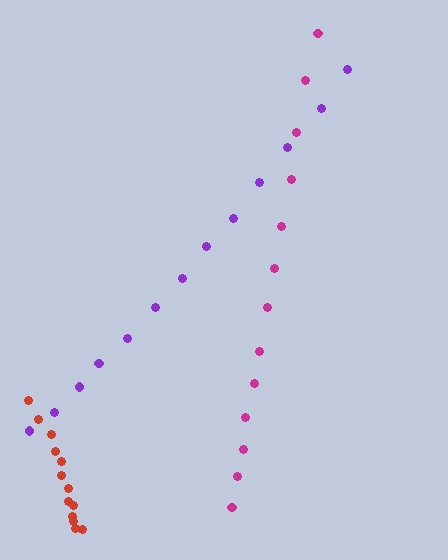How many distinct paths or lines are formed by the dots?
There are 3 distinct paths.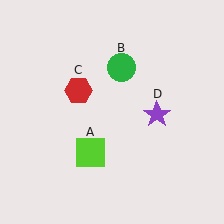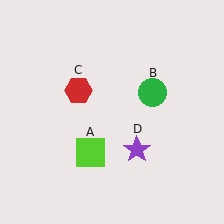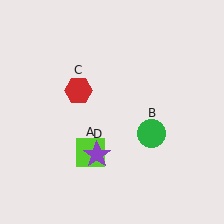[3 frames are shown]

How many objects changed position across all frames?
2 objects changed position: green circle (object B), purple star (object D).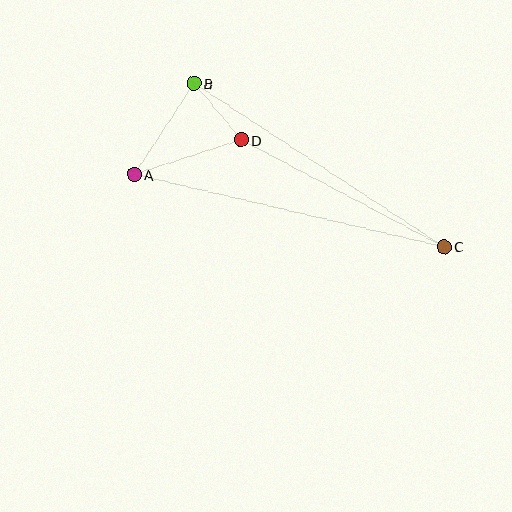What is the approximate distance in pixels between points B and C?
The distance between B and C is approximately 299 pixels.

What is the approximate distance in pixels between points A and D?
The distance between A and D is approximately 112 pixels.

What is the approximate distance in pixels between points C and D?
The distance between C and D is approximately 230 pixels.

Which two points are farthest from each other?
Points A and C are farthest from each other.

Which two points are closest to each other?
Points B and D are closest to each other.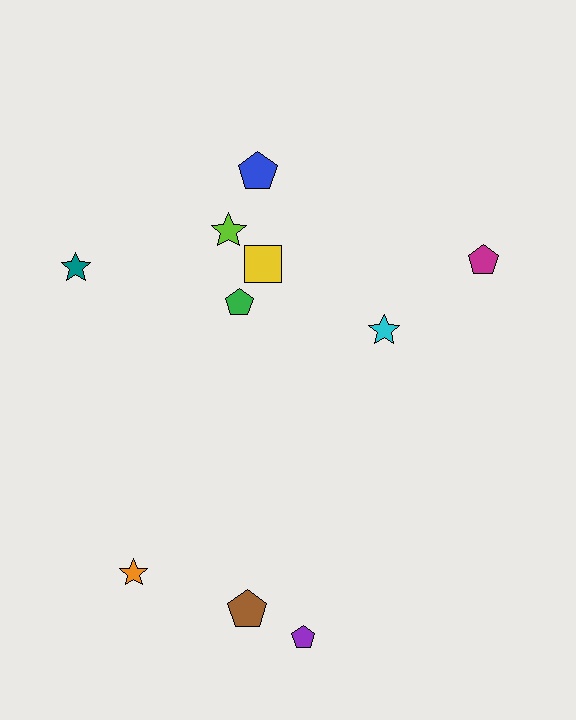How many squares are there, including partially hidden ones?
There is 1 square.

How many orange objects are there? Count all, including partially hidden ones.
There is 1 orange object.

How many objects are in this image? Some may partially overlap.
There are 10 objects.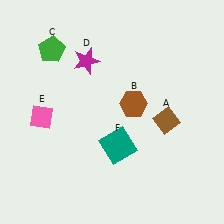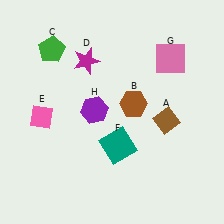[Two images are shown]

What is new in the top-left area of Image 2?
A purple hexagon (H) was added in the top-left area of Image 2.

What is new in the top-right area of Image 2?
A pink square (G) was added in the top-right area of Image 2.